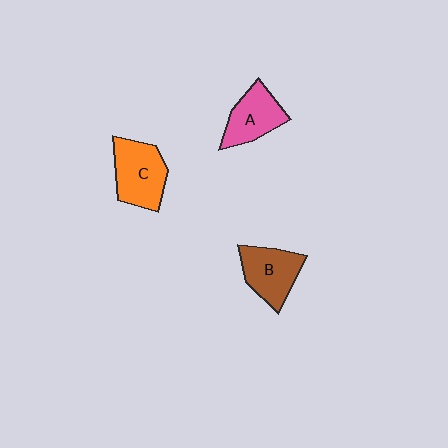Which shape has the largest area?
Shape C (orange).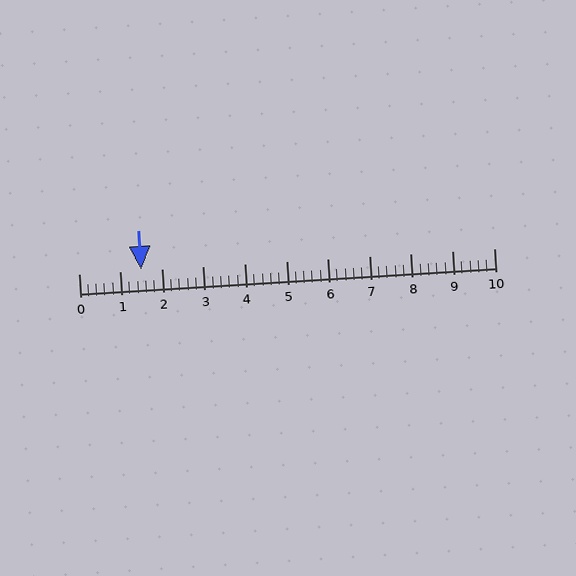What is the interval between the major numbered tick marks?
The major tick marks are spaced 1 units apart.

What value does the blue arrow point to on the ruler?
The blue arrow points to approximately 1.5.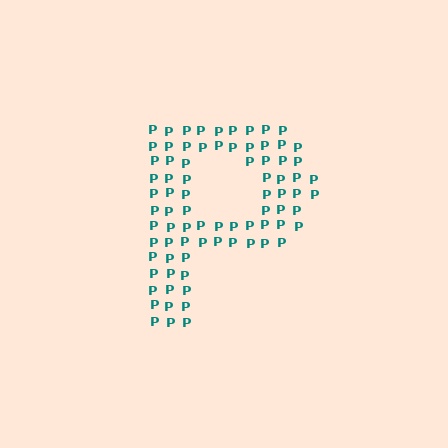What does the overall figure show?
The overall figure shows the letter P.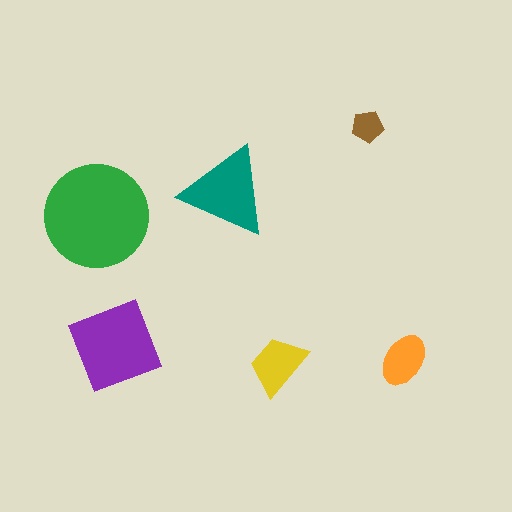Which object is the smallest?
The brown pentagon.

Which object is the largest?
The green circle.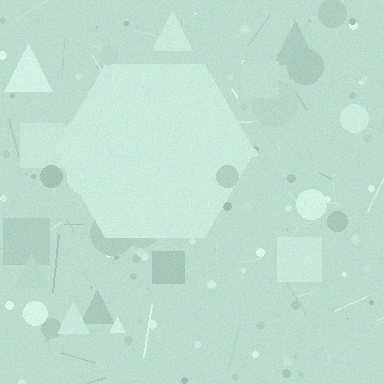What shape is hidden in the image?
A hexagon is hidden in the image.